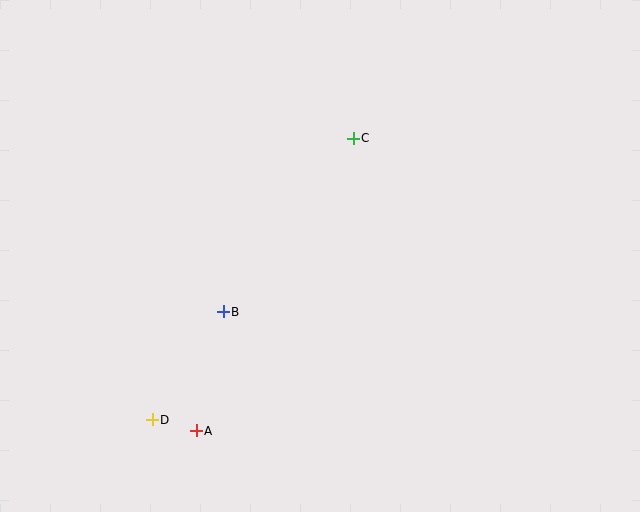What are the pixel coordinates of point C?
Point C is at (353, 138).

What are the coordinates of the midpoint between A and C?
The midpoint between A and C is at (275, 285).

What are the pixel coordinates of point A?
Point A is at (196, 431).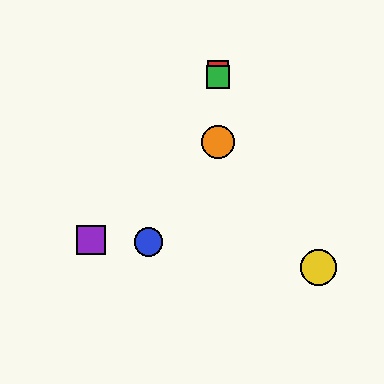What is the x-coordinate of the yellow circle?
The yellow circle is at x≈318.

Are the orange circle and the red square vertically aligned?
Yes, both are at x≈218.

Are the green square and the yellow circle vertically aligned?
No, the green square is at x≈218 and the yellow circle is at x≈318.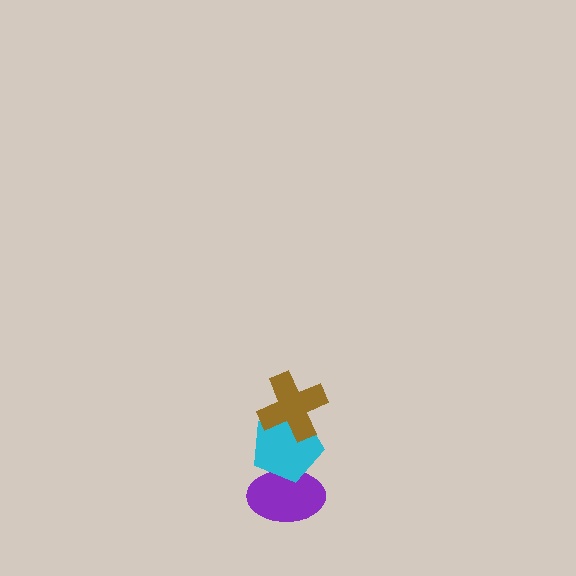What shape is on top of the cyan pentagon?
The brown cross is on top of the cyan pentagon.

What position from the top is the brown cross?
The brown cross is 1st from the top.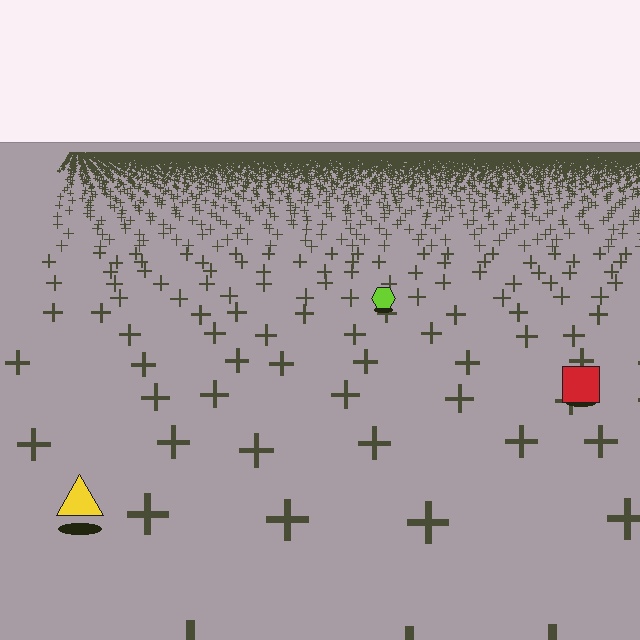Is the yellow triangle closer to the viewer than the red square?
Yes. The yellow triangle is closer — you can tell from the texture gradient: the ground texture is coarser near it.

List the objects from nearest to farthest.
From nearest to farthest: the yellow triangle, the red square, the lime hexagon.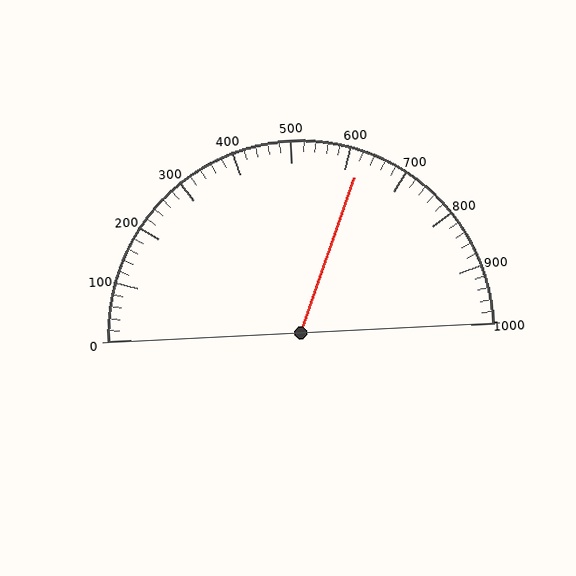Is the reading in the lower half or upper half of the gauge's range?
The reading is in the upper half of the range (0 to 1000).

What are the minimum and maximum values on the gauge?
The gauge ranges from 0 to 1000.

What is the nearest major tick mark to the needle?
The nearest major tick mark is 600.